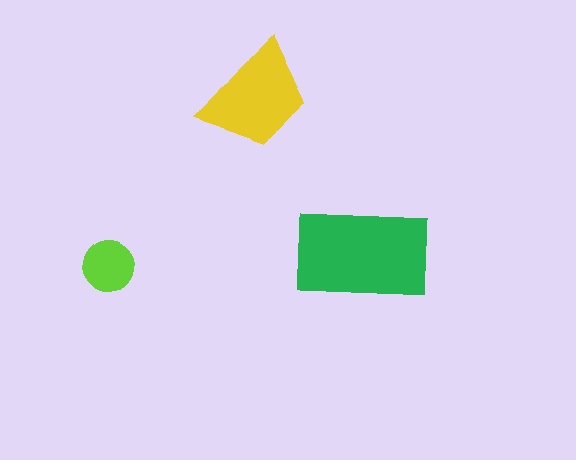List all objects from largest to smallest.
The green rectangle, the yellow trapezoid, the lime circle.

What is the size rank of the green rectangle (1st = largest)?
1st.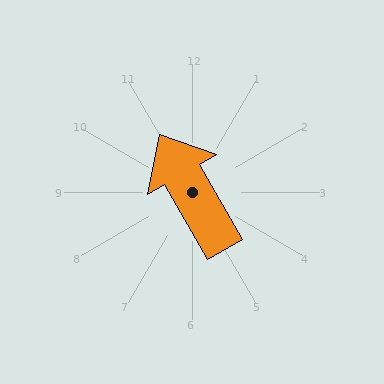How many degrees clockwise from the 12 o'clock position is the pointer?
Approximately 330 degrees.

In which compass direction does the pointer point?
Northwest.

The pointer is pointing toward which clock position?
Roughly 11 o'clock.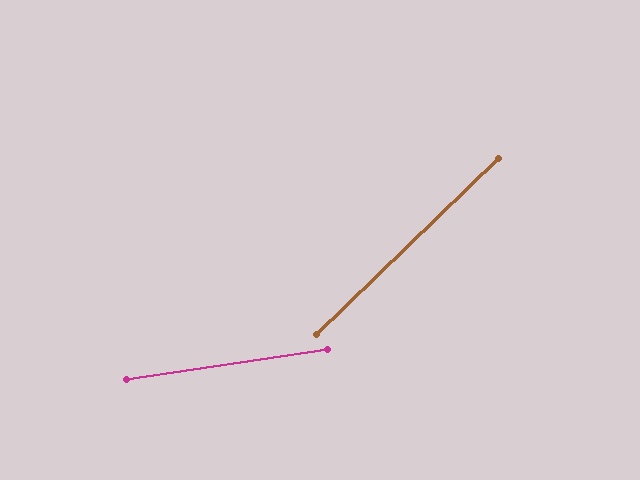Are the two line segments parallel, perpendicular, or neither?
Neither parallel nor perpendicular — they differ by about 36°.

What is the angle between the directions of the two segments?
Approximately 36 degrees.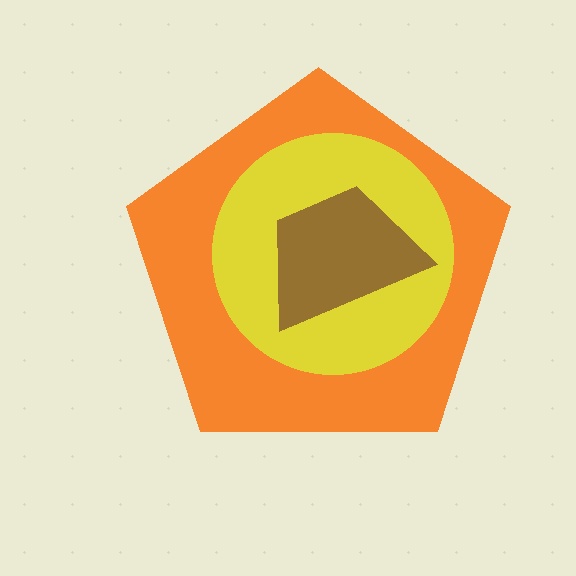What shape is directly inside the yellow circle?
The brown trapezoid.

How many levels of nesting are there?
3.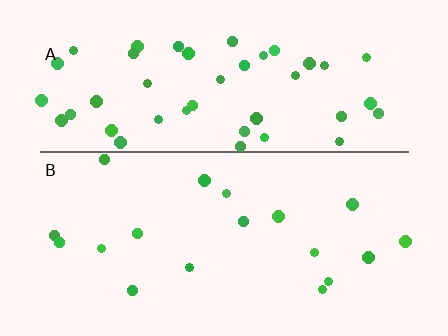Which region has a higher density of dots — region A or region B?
A (the top).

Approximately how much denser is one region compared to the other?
Approximately 2.6× — region A over region B.